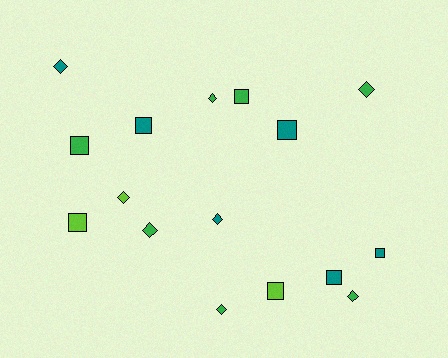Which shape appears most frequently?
Diamond, with 8 objects.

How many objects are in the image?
There are 16 objects.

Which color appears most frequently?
Green, with 7 objects.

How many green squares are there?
There are 2 green squares.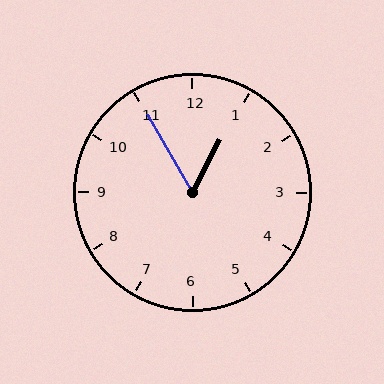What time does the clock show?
12:55.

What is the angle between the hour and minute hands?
Approximately 58 degrees.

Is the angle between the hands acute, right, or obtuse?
It is acute.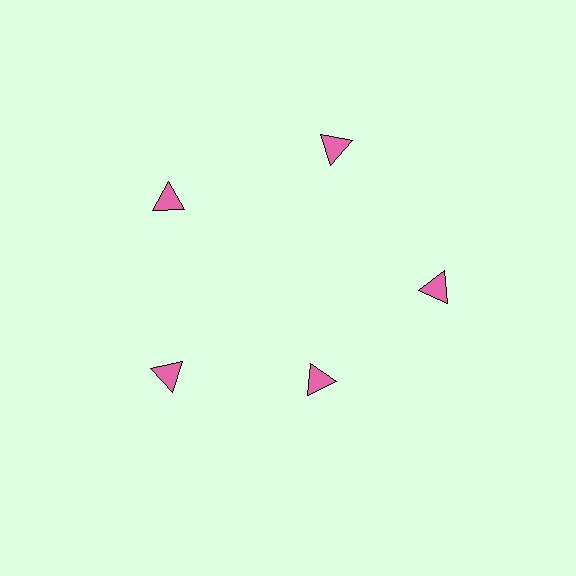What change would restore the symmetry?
The symmetry would be restored by moving it outward, back onto the ring so that all 5 triangles sit at equal angles and equal distance from the center.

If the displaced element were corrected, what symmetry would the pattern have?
It would have 5-fold rotational symmetry — the pattern would map onto itself every 72 degrees.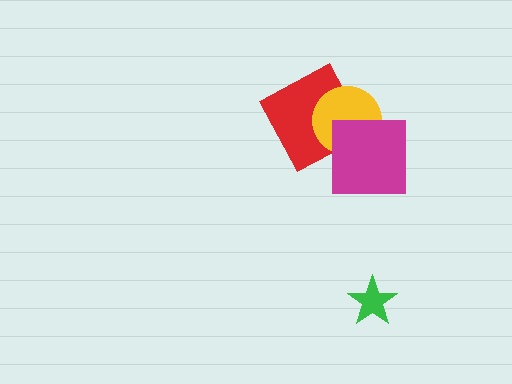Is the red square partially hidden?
Yes, it is partially covered by another shape.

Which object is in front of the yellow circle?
The magenta square is in front of the yellow circle.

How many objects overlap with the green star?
0 objects overlap with the green star.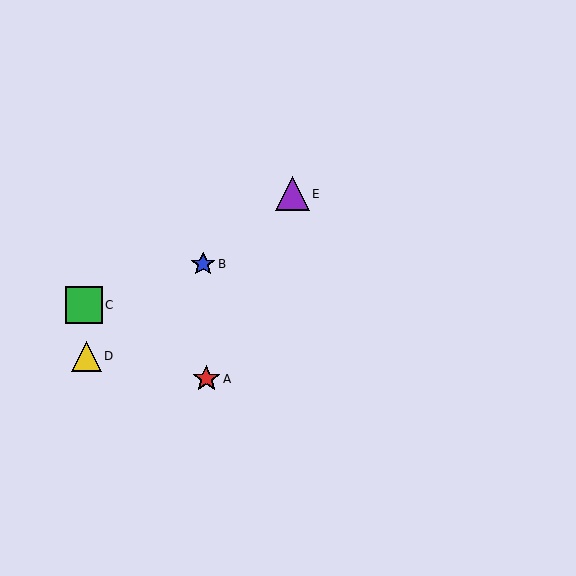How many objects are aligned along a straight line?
3 objects (B, D, E) are aligned along a straight line.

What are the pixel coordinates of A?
Object A is at (206, 379).